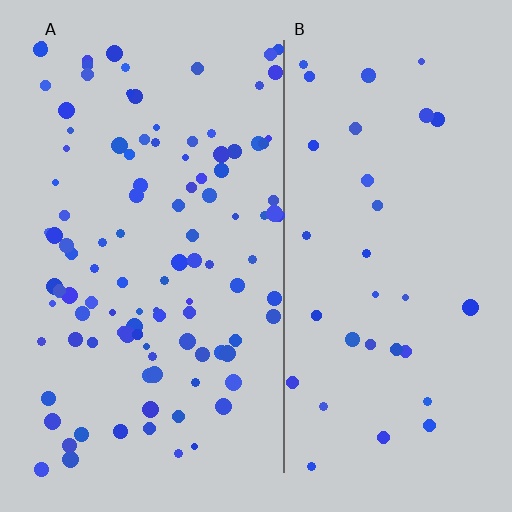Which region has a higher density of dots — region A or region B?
A (the left).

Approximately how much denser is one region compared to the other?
Approximately 3.0× — region A over region B.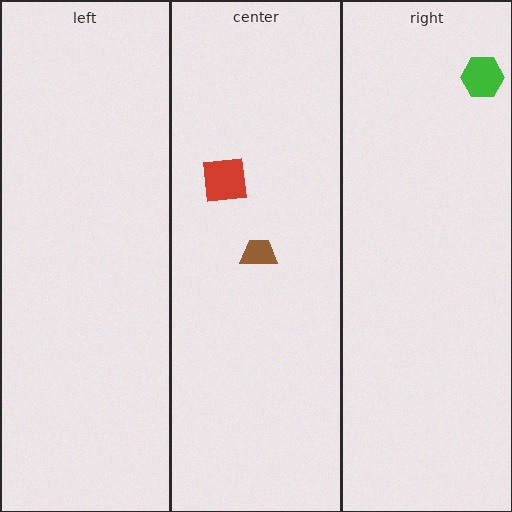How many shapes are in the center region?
2.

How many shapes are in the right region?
1.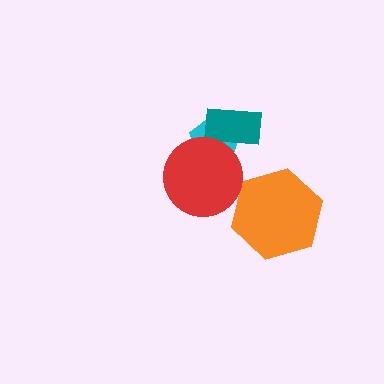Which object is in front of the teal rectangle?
The red circle is in front of the teal rectangle.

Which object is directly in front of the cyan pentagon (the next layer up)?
The teal rectangle is directly in front of the cyan pentagon.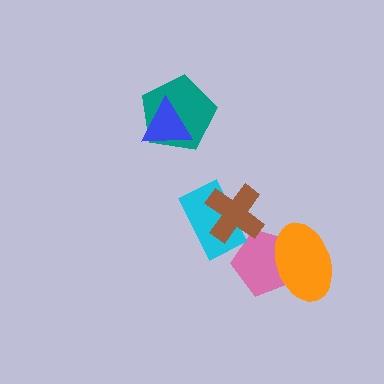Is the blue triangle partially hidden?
No, no other shape covers it.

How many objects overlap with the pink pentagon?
2 objects overlap with the pink pentagon.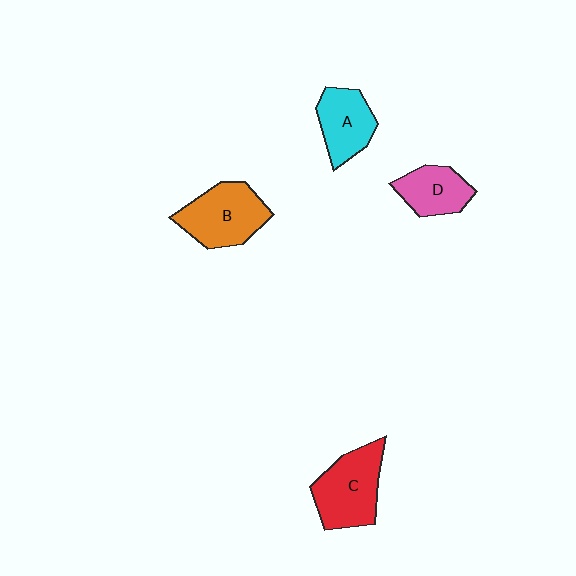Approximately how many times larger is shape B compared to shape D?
Approximately 1.5 times.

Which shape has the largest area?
Shape C (red).